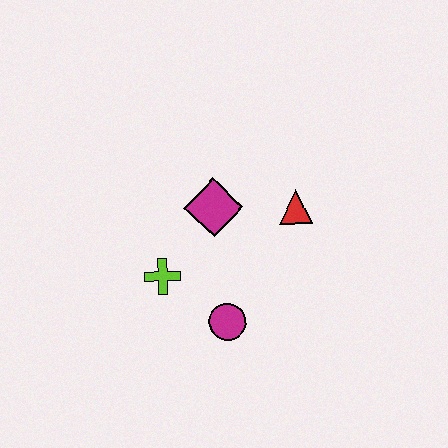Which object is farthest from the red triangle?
The lime cross is farthest from the red triangle.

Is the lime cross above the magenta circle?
Yes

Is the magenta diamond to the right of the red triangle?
No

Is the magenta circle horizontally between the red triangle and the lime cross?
Yes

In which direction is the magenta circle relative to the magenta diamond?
The magenta circle is below the magenta diamond.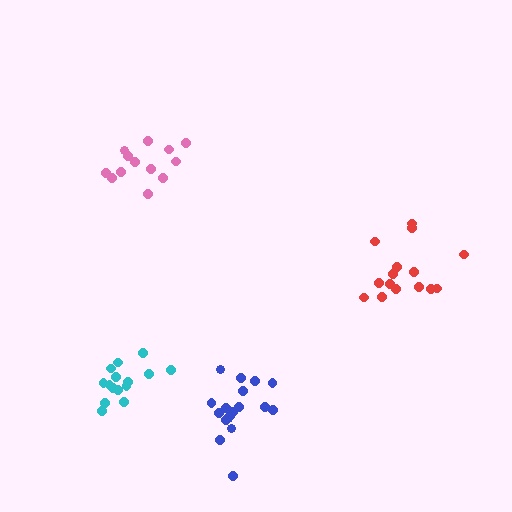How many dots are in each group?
Group 1: 13 dots, Group 2: 15 dots, Group 3: 18 dots, Group 4: 15 dots (61 total).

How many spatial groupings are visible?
There are 4 spatial groupings.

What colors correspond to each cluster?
The clusters are colored: pink, red, blue, cyan.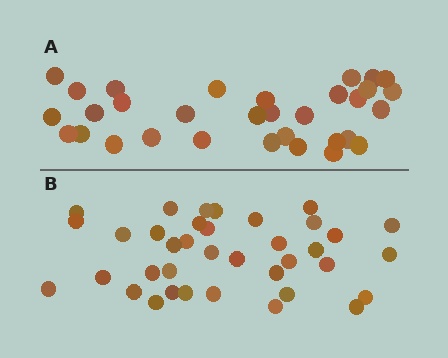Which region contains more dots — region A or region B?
Region B (the bottom region) has more dots.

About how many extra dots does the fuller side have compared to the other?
Region B has about 5 more dots than region A.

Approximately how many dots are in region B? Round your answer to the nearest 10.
About 40 dots. (The exact count is 37, which rounds to 40.)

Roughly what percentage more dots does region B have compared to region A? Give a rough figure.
About 15% more.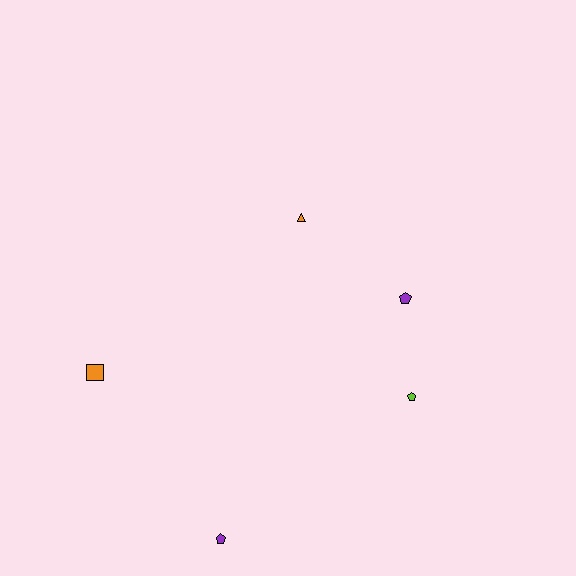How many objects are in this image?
There are 5 objects.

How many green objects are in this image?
There are no green objects.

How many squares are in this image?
There is 1 square.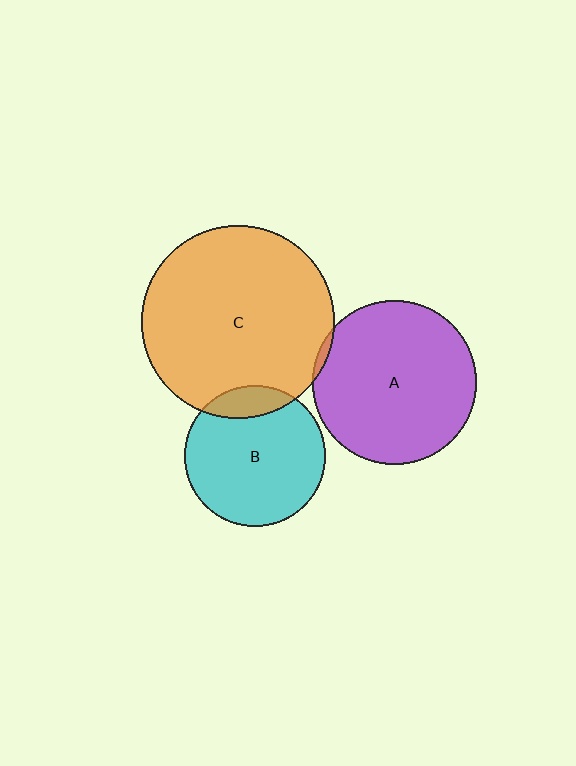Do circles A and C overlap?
Yes.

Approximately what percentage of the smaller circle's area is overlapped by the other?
Approximately 5%.